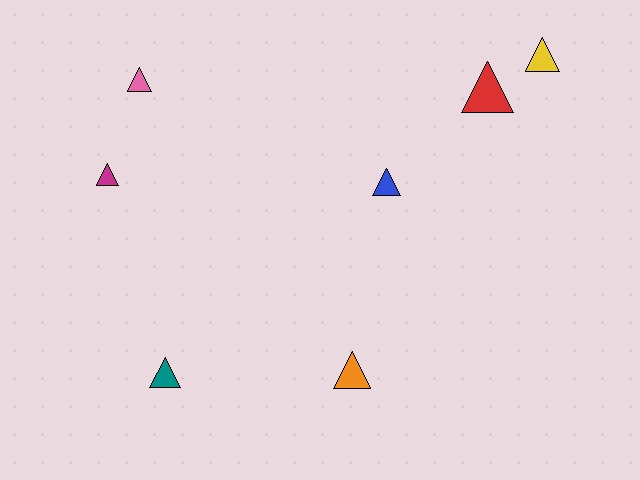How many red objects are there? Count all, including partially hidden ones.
There is 1 red object.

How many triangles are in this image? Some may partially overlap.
There are 7 triangles.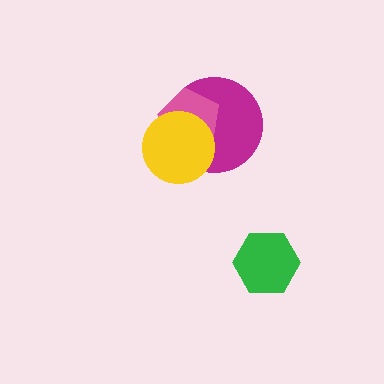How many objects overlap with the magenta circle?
2 objects overlap with the magenta circle.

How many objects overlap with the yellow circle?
2 objects overlap with the yellow circle.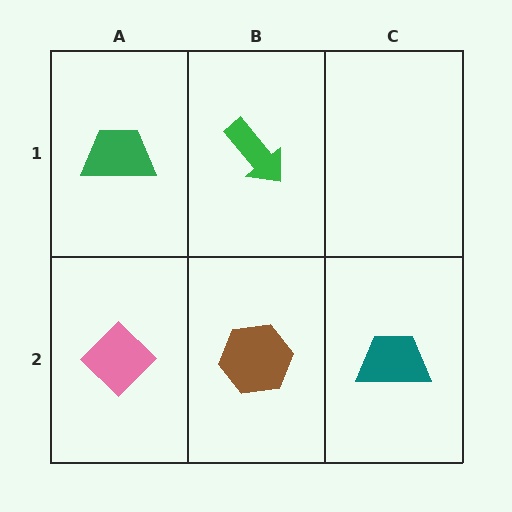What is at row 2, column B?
A brown hexagon.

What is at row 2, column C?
A teal trapezoid.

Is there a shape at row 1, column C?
No, that cell is empty.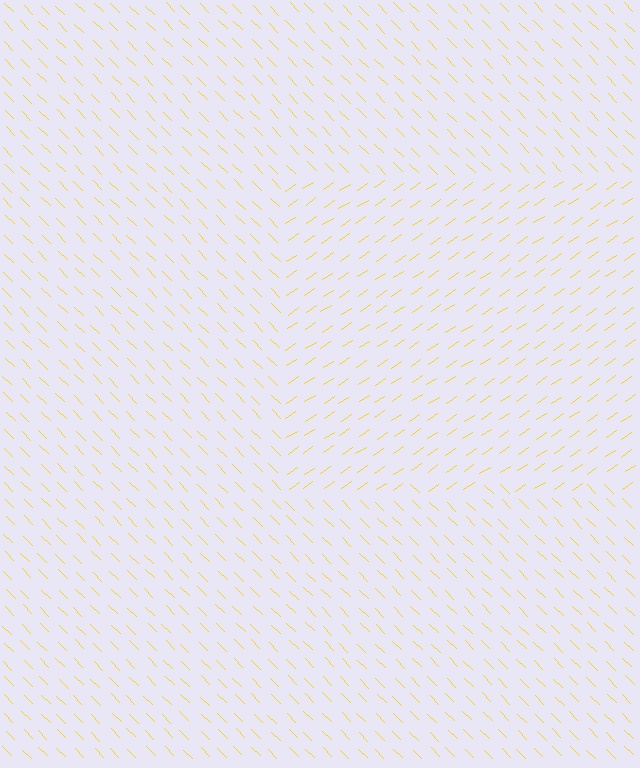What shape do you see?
I see a rectangle.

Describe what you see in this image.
The image is filled with small yellow line segments. A rectangle region in the image has lines oriented differently from the surrounding lines, creating a visible texture boundary.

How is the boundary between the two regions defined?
The boundary is defined purely by a change in line orientation (approximately 79 degrees difference). All lines are the same color and thickness.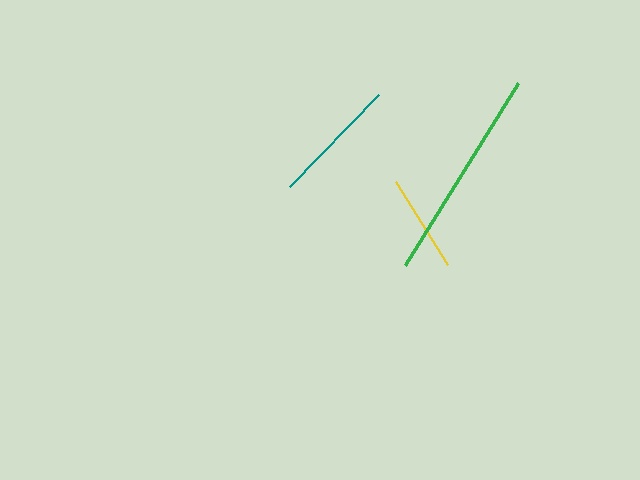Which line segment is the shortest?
The yellow line is the shortest at approximately 98 pixels.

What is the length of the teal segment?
The teal segment is approximately 128 pixels long.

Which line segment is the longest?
The green line is the longest at approximately 214 pixels.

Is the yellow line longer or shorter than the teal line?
The teal line is longer than the yellow line.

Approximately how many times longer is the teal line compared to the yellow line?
The teal line is approximately 1.3 times the length of the yellow line.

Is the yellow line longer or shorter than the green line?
The green line is longer than the yellow line.